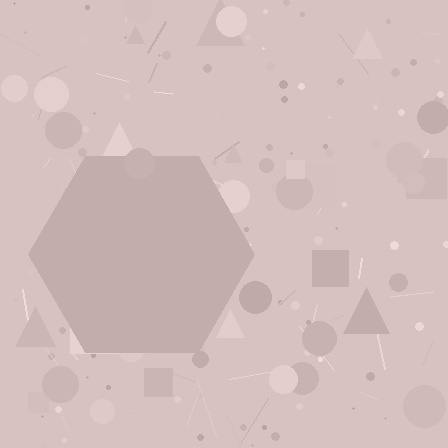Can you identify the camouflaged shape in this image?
The camouflaged shape is a hexagon.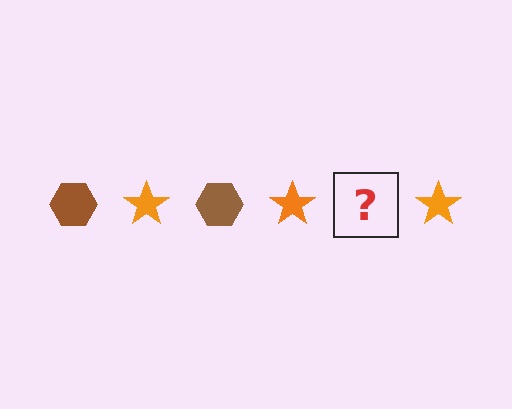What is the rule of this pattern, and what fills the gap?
The rule is that the pattern alternates between brown hexagon and orange star. The gap should be filled with a brown hexagon.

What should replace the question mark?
The question mark should be replaced with a brown hexagon.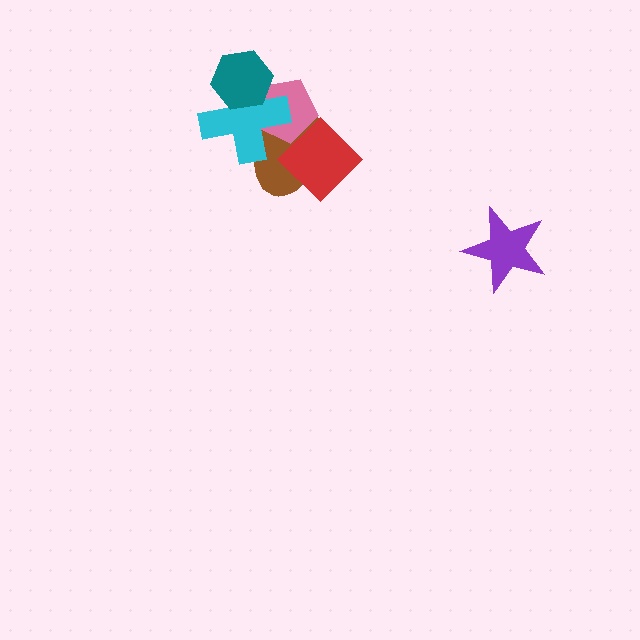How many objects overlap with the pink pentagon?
4 objects overlap with the pink pentagon.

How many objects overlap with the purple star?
0 objects overlap with the purple star.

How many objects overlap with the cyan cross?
3 objects overlap with the cyan cross.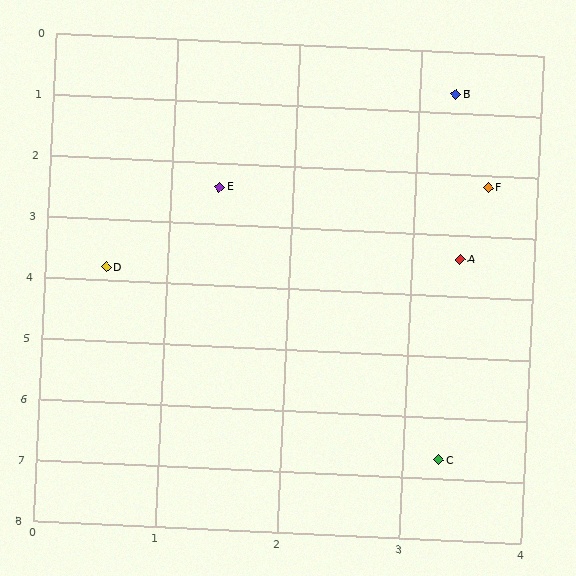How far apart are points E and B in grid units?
Points E and B are about 2.5 grid units apart.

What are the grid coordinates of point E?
Point E is at approximately (1.4, 2.4).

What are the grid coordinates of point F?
Point F is at approximately (3.6, 2.2).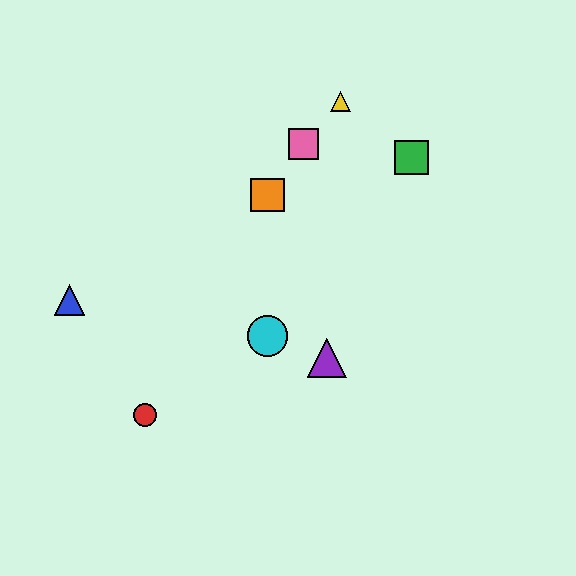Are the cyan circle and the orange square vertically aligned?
Yes, both are at x≈268.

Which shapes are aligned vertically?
The orange square, the cyan circle are aligned vertically.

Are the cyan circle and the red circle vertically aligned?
No, the cyan circle is at x≈268 and the red circle is at x≈145.